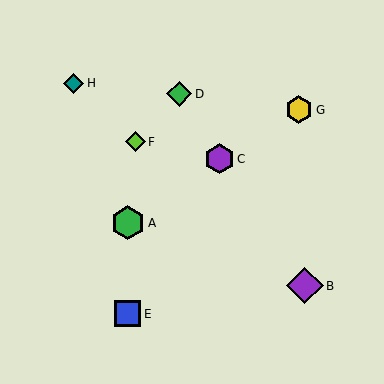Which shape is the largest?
The purple diamond (labeled B) is the largest.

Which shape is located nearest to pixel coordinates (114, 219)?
The green hexagon (labeled A) at (128, 223) is nearest to that location.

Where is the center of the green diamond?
The center of the green diamond is at (179, 94).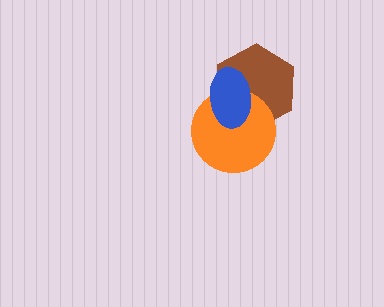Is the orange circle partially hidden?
Yes, it is partially covered by another shape.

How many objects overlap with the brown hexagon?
2 objects overlap with the brown hexagon.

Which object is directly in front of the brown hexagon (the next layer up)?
The orange circle is directly in front of the brown hexagon.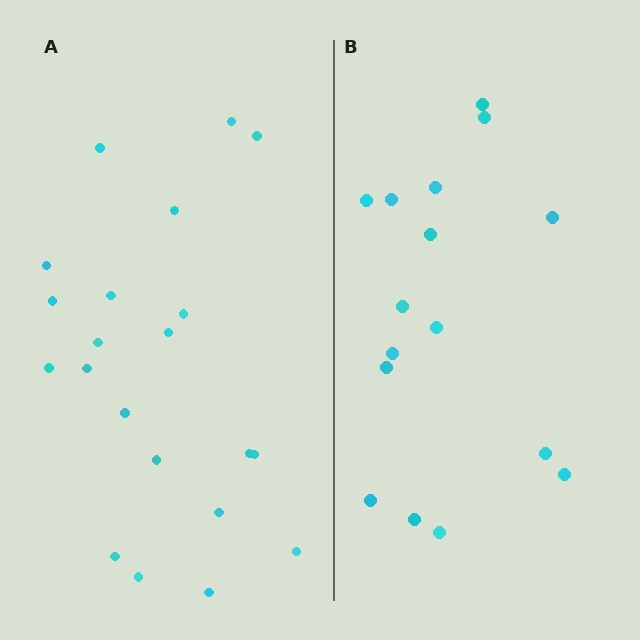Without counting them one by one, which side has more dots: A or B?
Region A (the left region) has more dots.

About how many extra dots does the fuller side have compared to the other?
Region A has about 5 more dots than region B.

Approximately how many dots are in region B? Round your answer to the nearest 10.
About 20 dots. (The exact count is 16, which rounds to 20.)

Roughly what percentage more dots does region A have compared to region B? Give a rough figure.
About 30% more.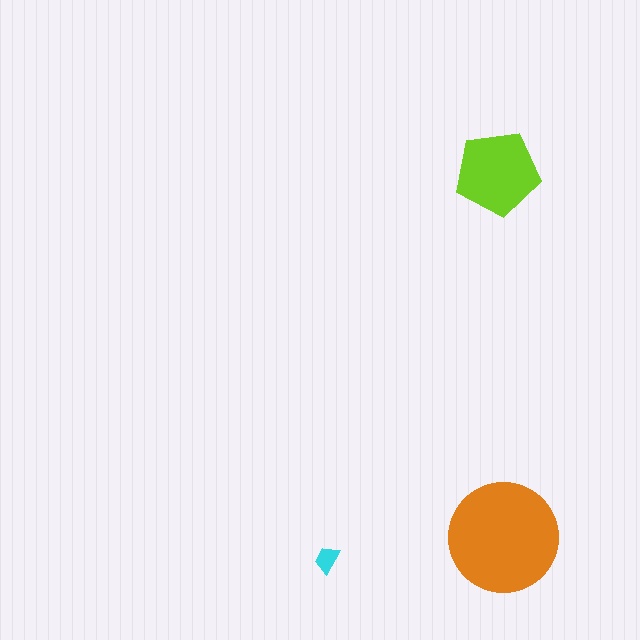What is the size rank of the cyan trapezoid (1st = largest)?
3rd.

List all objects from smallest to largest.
The cyan trapezoid, the lime pentagon, the orange circle.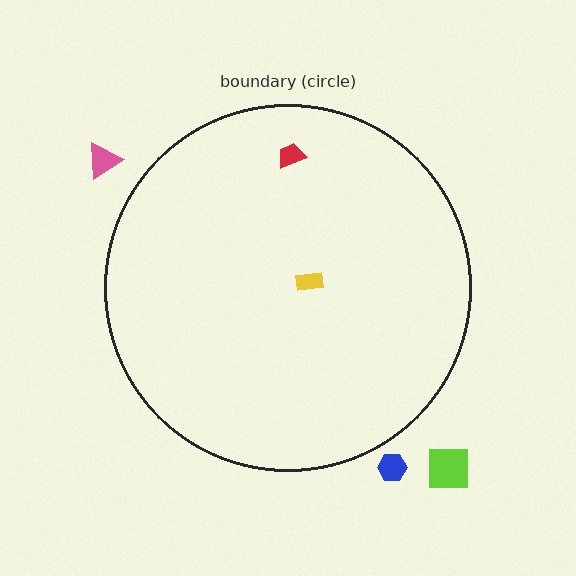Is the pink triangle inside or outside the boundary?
Outside.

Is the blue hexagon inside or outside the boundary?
Outside.